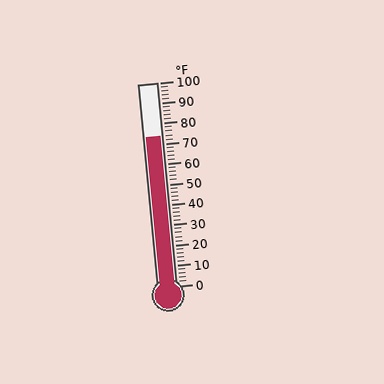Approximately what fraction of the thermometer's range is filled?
The thermometer is filled to approximately 75% of its range.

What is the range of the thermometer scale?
The thermometer scale ranges from 0°F to 100°F.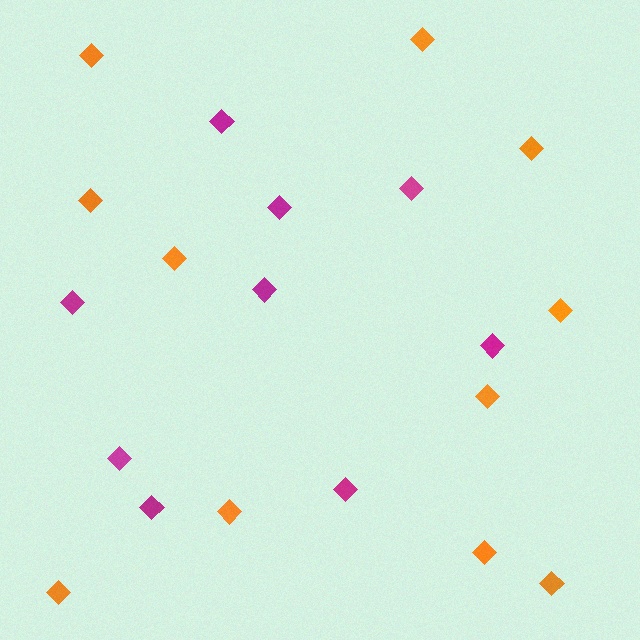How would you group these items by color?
There are 2 groups: one group of magenta diamonds (9) and one group of orange diamonds (11).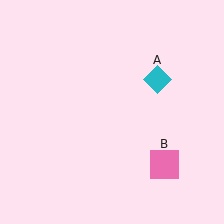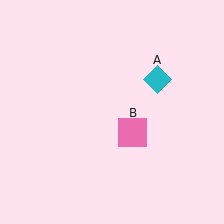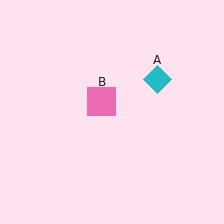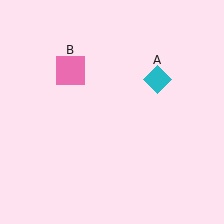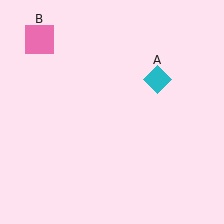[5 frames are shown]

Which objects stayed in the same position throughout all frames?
Cyan diamond (object A) remained stationary.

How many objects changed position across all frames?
1 object changed position: pink square (object B).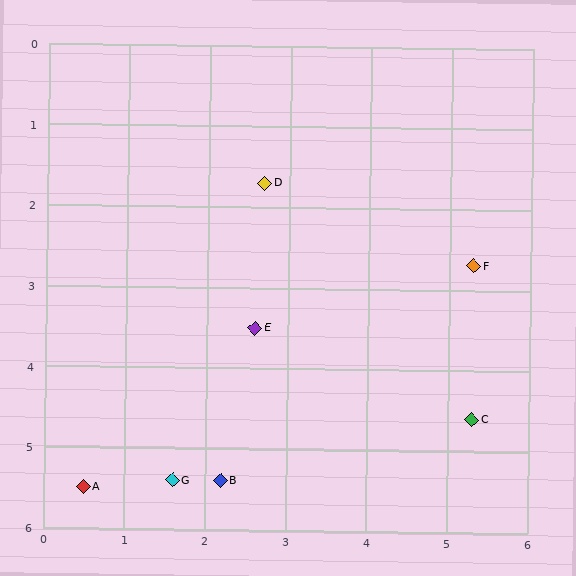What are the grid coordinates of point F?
Point F is at approximately (5.3, 2.7).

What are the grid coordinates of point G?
Point G is at approximately (1.6, 5.4).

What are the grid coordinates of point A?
Point A is at approximately (0.5, 5.5).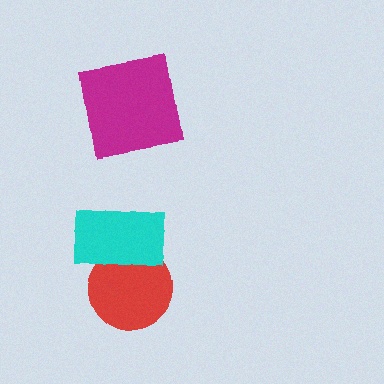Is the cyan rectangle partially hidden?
No, no other shape covers it.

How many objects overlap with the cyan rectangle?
1 object overlaps with the cyan rectangle.